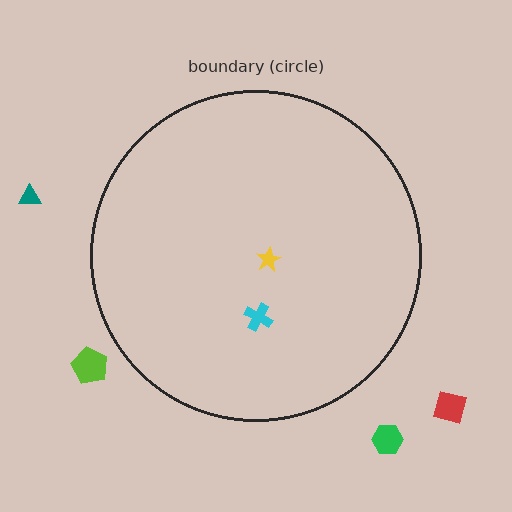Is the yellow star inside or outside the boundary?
Inside.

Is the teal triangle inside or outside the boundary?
Outside.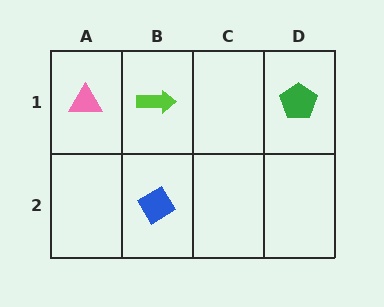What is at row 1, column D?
A green pentagon.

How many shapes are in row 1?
3 shapes.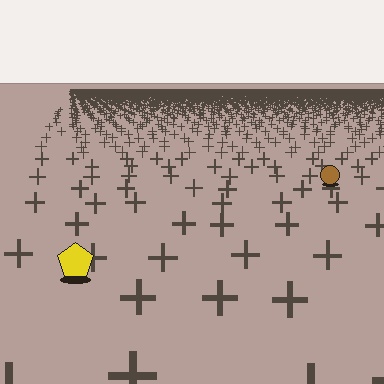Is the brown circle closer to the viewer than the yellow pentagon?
No. The yellow pentagon is closer — you can tell from the texture gradient: the ground texture is coarser near it.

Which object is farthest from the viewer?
The brown circle is farthest from the viewer. It appears smaller and the ground texture around it is denser.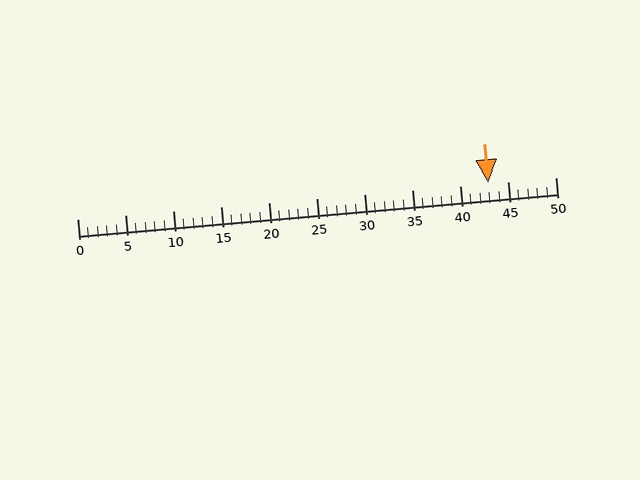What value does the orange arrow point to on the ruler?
The orange arrow points to approximately 43.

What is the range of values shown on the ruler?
The ruler shows values from 0 to 50.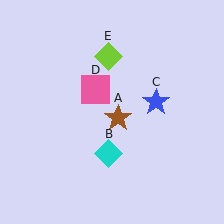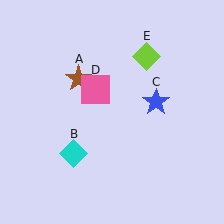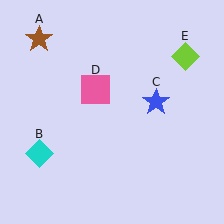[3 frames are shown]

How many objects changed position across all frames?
3 objects changed position: brown star (object A), cyan diamond (object B), lime diamond (object E).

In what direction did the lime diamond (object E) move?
The lime diamond (object E) moved right.